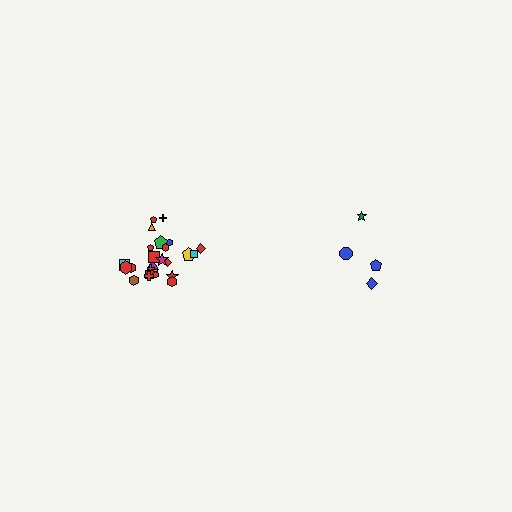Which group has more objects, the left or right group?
The left group.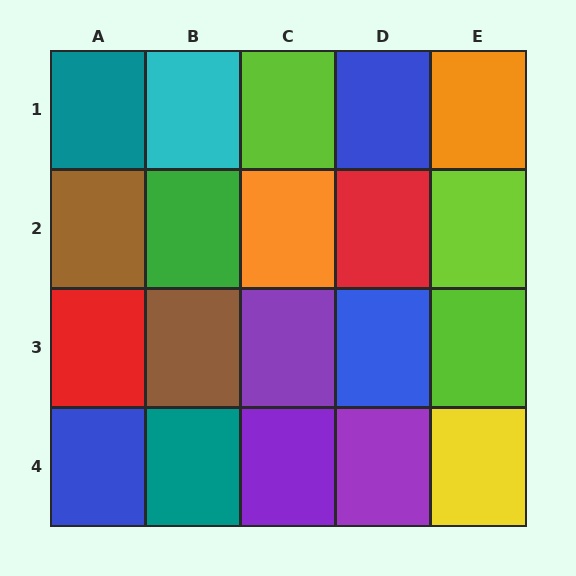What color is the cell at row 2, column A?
Brown.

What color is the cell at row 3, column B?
Brown.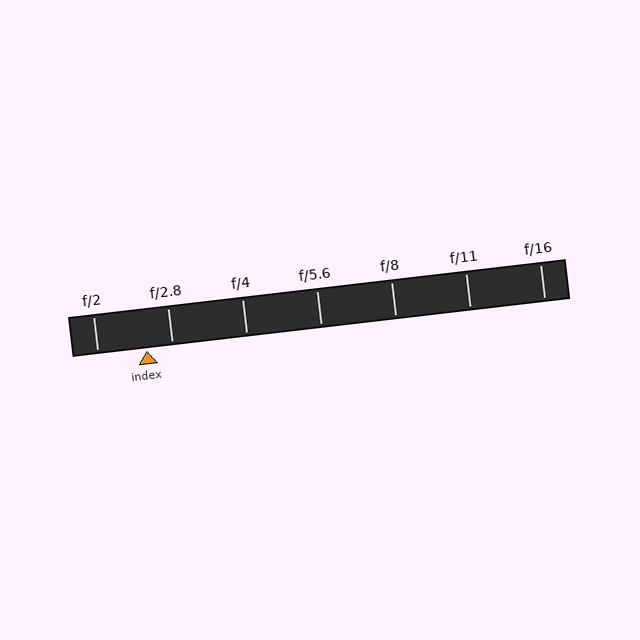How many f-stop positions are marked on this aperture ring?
There are 7 f-stop positions marked.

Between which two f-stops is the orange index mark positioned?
The index mark is between f/2 and f/2.8.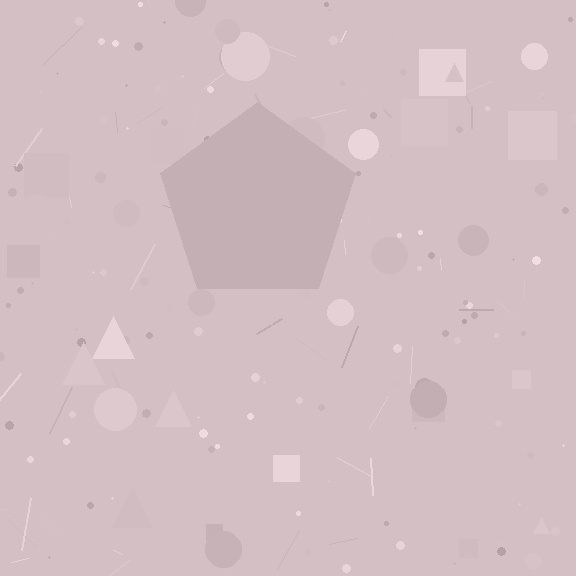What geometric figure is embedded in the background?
A pentagon is embedded in the background.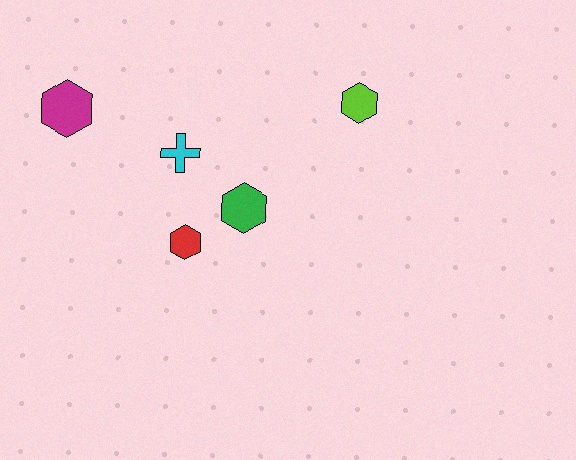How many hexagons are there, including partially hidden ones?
There are 4 hexagons.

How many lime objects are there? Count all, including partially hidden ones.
There is 1 lime object.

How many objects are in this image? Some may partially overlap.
There are 5 objects.